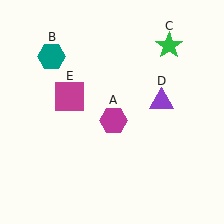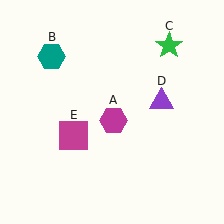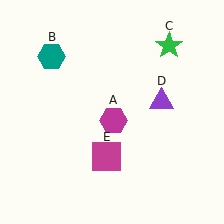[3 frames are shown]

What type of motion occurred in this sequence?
The magenta square (object E) rotated counterclockwise around the center of the scene.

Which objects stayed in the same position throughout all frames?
Magenta hexagon (object A) and teal hexagon (object B) and green star (object C) and purple triangle (object D) remained stationary.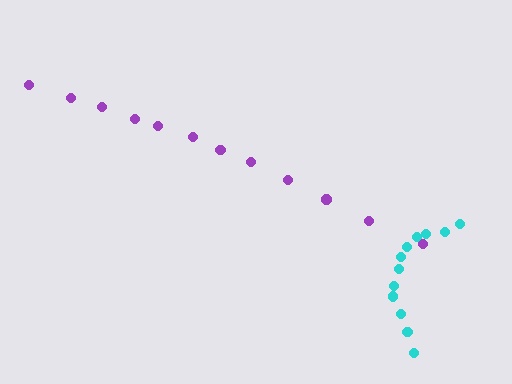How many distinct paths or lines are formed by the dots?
There are 2 distinct paths.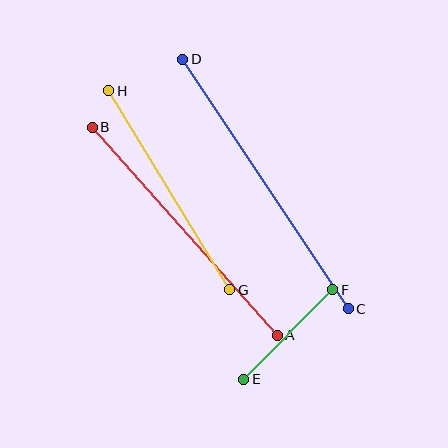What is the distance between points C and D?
The distance is approximately 299 pixels.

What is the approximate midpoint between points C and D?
The midpoint is at approximately (266, 184) pixels.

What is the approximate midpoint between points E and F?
The midpoint is at approximately (288, 335) pixels.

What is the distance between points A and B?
The distance is approximately 278 pixels.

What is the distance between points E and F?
The distance is approximately 126 pixels.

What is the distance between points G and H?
The distance is approximately 233 pixels.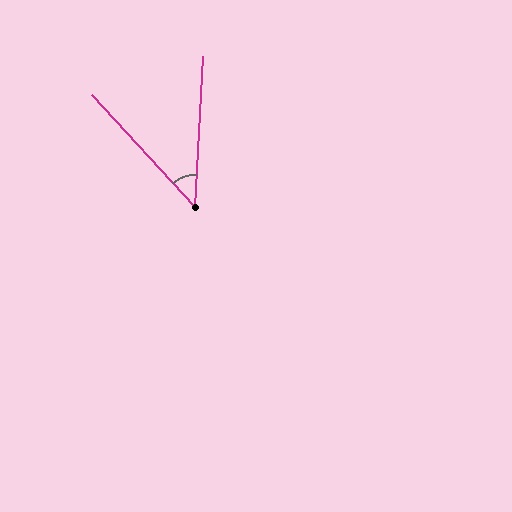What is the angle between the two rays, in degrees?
Approximately 46 degrees.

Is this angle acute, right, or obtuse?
It is acute.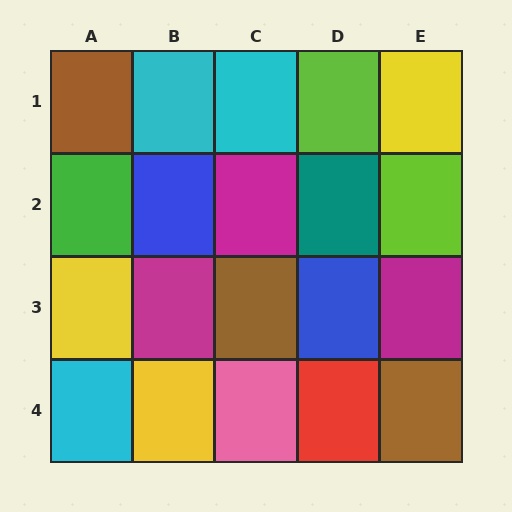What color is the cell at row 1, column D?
Lime.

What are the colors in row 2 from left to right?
Green, blue, magenta, teal, lime.